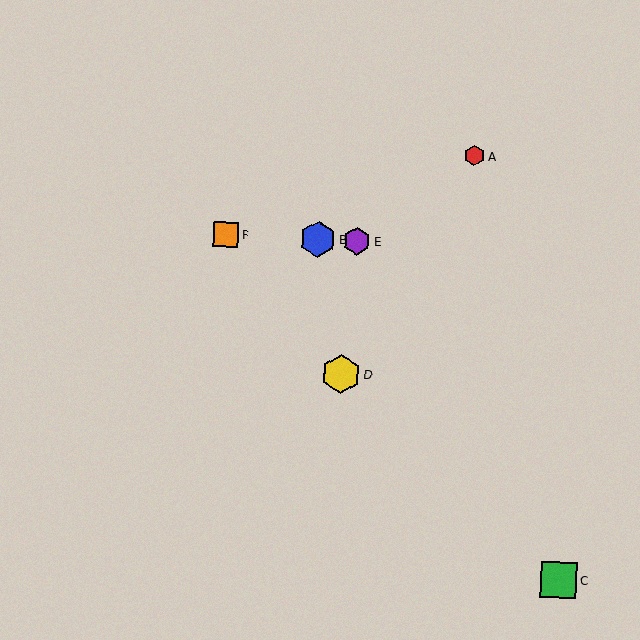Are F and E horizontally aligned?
Yes, both are at y≈235.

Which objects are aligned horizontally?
Objects B, E, F are aligned horizontally.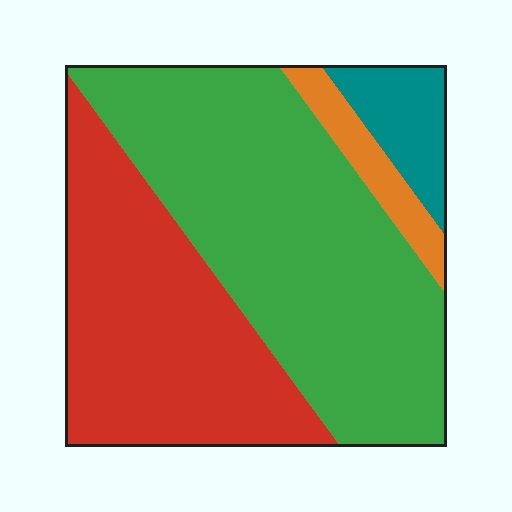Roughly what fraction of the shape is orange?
Orange takes up less than a sixth of the shape.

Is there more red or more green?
Green.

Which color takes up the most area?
Green, at roughly 50%.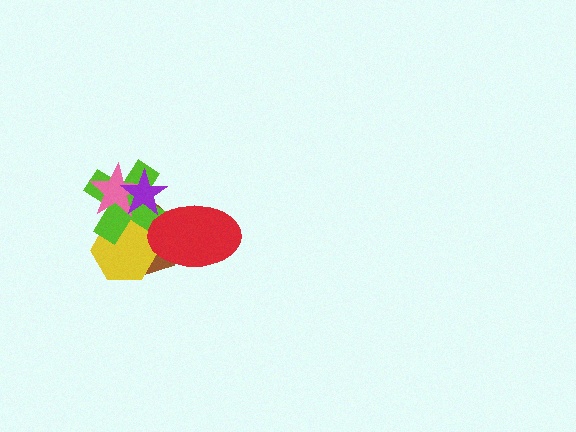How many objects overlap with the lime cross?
5 objects overlap with the lime cross.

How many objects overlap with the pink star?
3 objects overlap with the pink star.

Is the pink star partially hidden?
Yes, it is partially covered by another shape.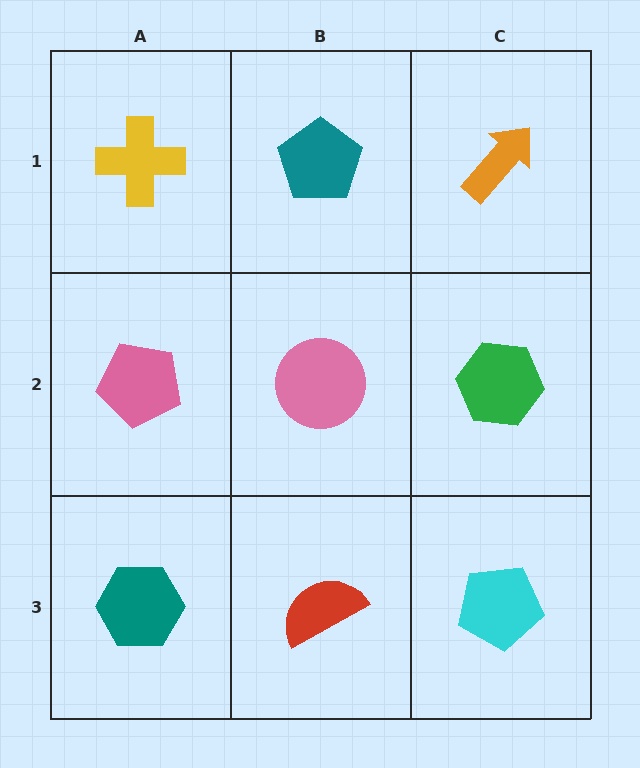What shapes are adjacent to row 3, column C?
A green hexagon (row 2, column C), a red semicircle (row 3, column B).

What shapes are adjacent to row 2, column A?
A yellow cross (row 1, column A), a teal hexagon (row 3, column A), a pink circle (row 2, column B).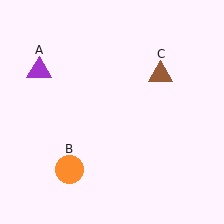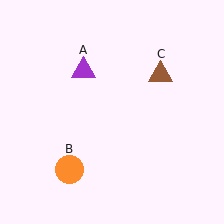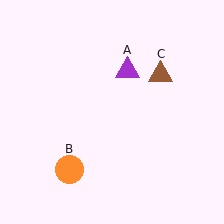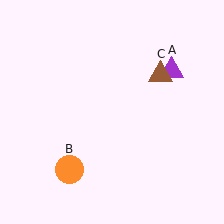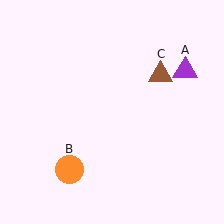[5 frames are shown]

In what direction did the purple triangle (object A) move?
The purple triangle (object A) moved right.